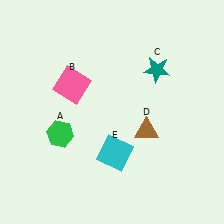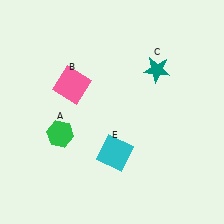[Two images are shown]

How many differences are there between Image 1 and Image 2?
There is 1 difference between the two images.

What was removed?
The brown triangle (D) was removed in Image 2.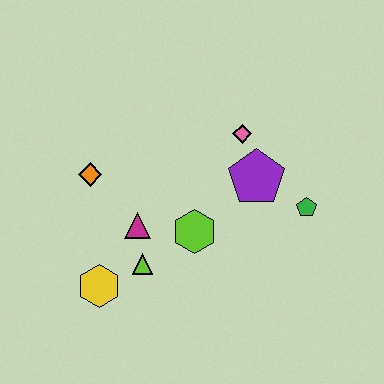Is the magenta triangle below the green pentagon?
Yes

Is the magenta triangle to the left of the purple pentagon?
Yes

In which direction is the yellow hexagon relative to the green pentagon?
The yellow hexagon is to the left of the green pentagon.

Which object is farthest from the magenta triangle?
The green pentagon is farthest from the magenta triangle.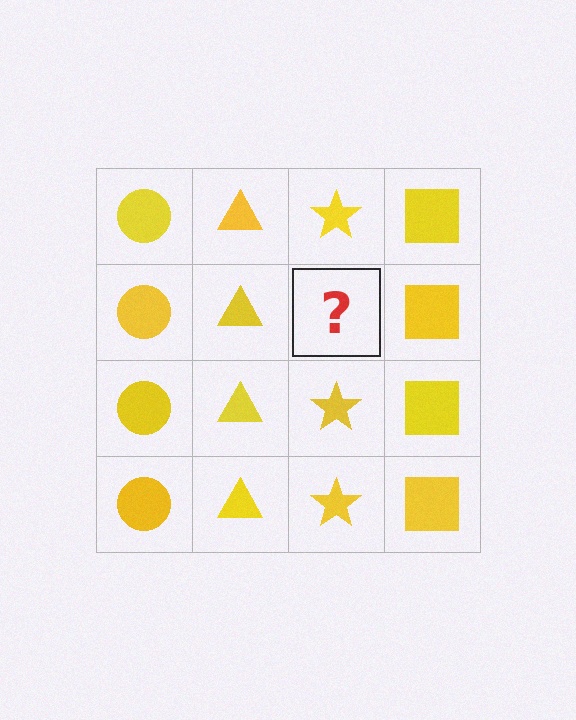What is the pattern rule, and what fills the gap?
The rule is that each column has a consistent shape. The gap should be filled with a yellow star.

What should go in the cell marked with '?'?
The missing cell should contain a yellow star.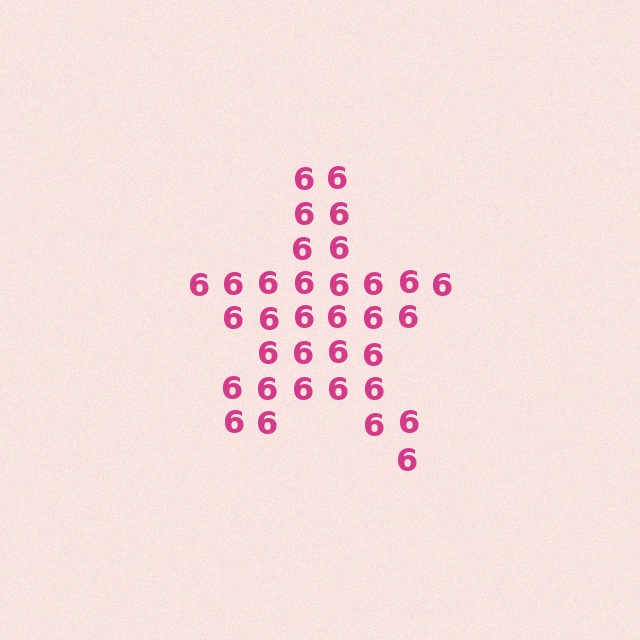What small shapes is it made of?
It is made of small digit 6's.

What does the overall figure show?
The overall figure shows a star.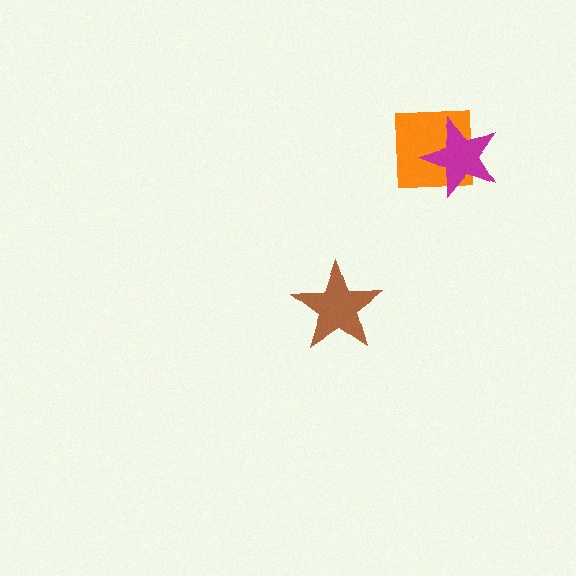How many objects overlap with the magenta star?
1 object overlaps with the magenta star.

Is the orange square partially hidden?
Yes, it is partially covered by another shape.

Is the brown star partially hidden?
No, no other shape covers it.